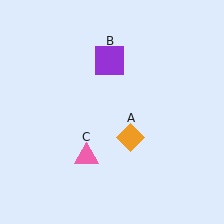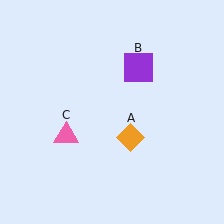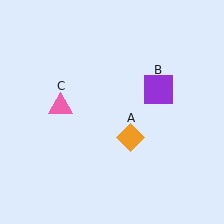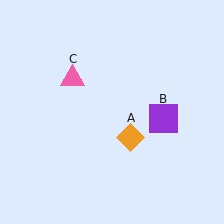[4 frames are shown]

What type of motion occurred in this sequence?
The purple square (object B), pink triangle (object C) rotated clockwise around the center of the scene.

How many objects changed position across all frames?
2 objects changed position: purple square (object B), pink triangle (object C).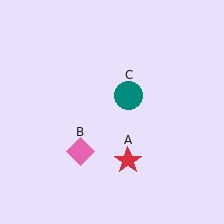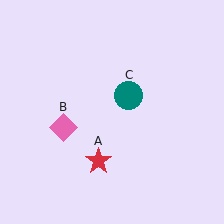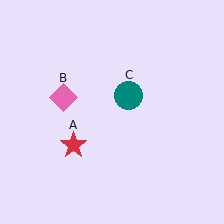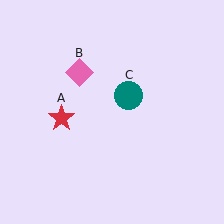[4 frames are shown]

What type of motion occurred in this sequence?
The red star (object A), pink diamond (object B) rotated clockwise around the center of the scene.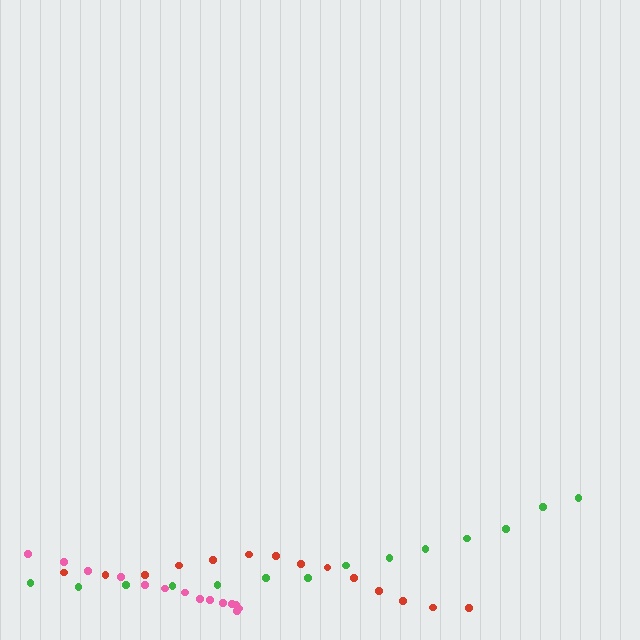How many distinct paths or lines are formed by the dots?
There are 3 distinct paths.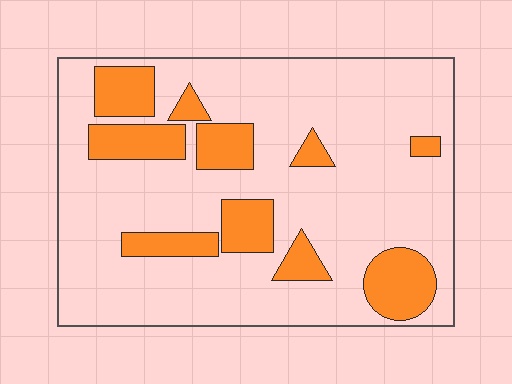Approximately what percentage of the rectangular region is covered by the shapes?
Approximately 20%.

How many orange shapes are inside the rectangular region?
10.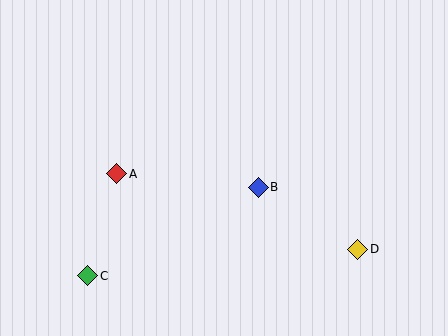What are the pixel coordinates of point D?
Point D is at (358, 249).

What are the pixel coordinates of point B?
Point B is at (258, 187).